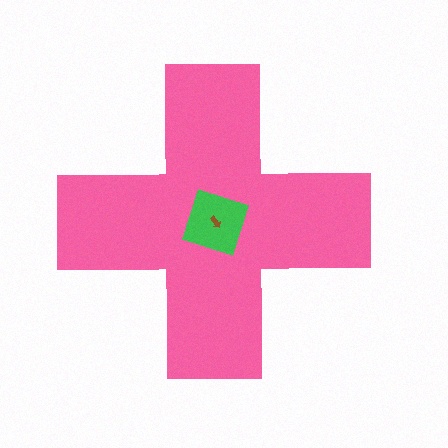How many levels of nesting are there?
3.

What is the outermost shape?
The pink cross.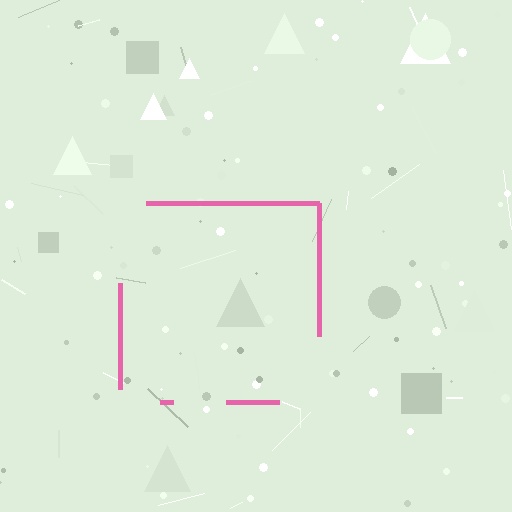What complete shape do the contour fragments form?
The contour fragments form a square.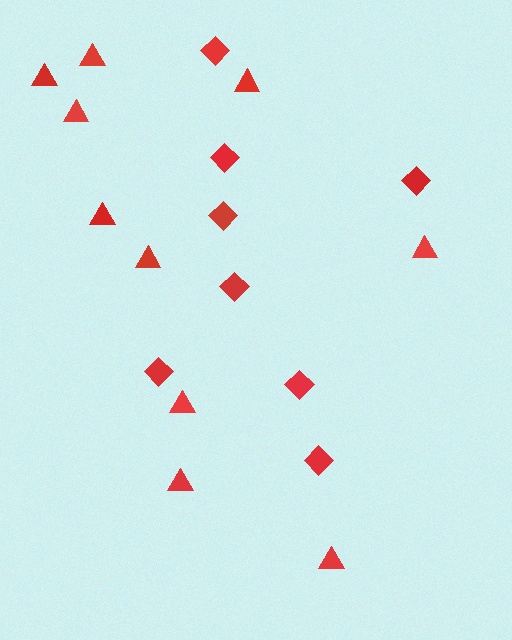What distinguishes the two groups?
There are 2 groups: one group of diamonds (8) and one group of triangles (10).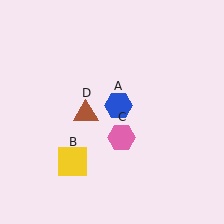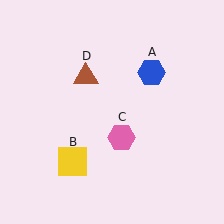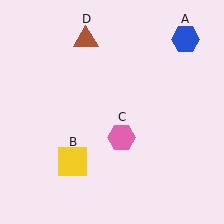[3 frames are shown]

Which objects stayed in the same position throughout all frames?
Yellow square (object B) and pink hexagon (object C) remained stationary.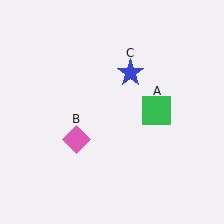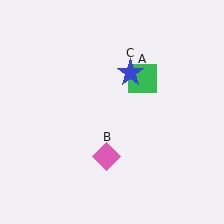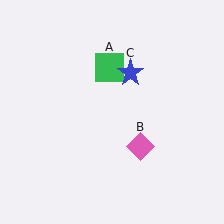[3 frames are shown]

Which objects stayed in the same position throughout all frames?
Blue star (object C) remained stationary.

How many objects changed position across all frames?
2 objects changed position: green square (object A), pink diamond (object B).